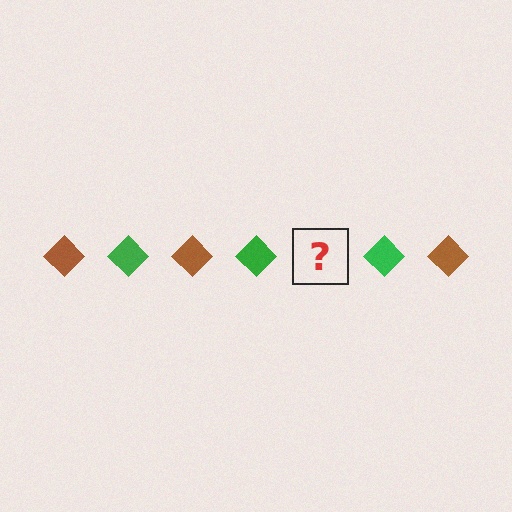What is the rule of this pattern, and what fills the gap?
The rule is that the pattern cycles through brown, green diamonds. The gap should be filled with a brown diamond.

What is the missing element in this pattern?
The missing element is a brown diamond.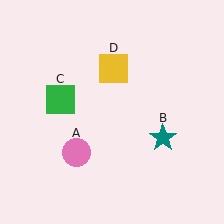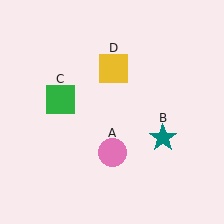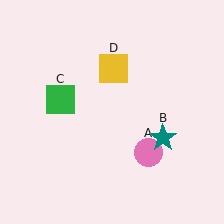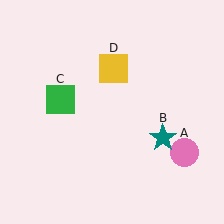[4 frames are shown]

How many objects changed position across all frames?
1 object changed position: pink circle (object A).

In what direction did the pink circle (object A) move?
The pink circle (object A) moved right.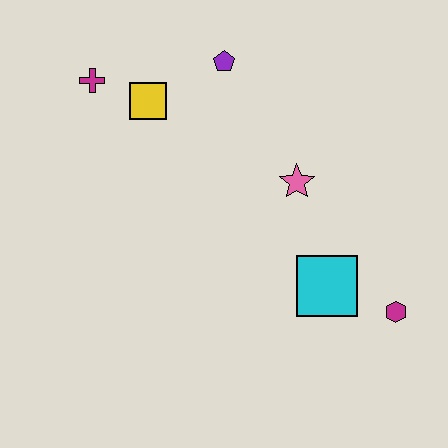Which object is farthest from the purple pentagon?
The magenta hexagon is farthest from the purple pentagon.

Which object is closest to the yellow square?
The magenta cross is closest to the yellow square.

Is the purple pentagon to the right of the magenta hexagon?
No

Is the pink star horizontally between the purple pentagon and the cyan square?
Yes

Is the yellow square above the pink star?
Yes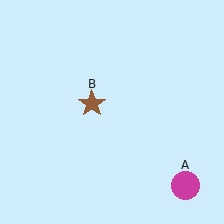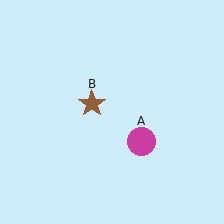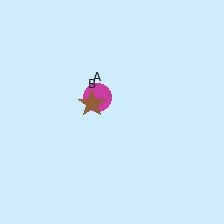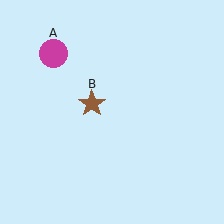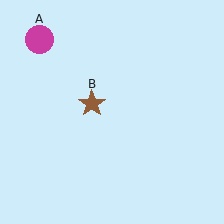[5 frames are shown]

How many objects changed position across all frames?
1 object changed position: magenta circle (object A).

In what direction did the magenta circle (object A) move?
The magenta circle (object A) moved up and to the left.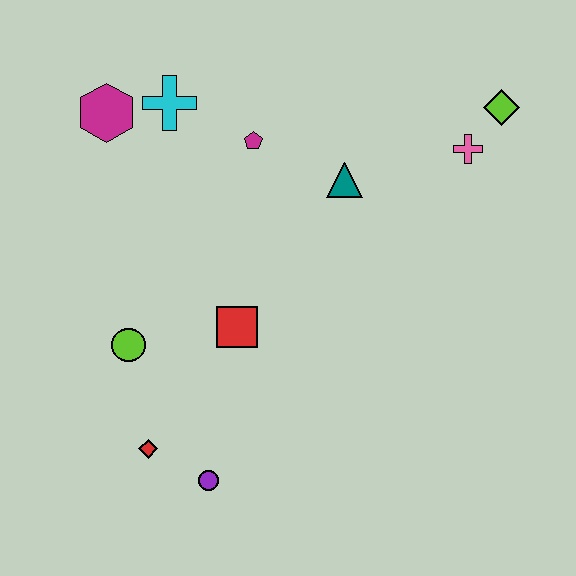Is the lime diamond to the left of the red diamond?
No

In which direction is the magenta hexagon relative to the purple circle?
The magenta hexagon is above the purple circle.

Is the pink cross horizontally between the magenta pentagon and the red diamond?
No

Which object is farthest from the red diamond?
The lime diamond is farthest from the red diamond.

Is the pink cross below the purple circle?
No